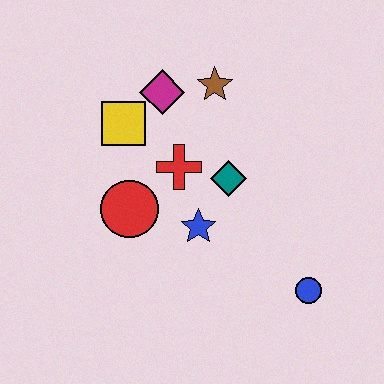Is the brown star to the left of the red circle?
No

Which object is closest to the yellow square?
The magenta diamond is closest to the yellow square.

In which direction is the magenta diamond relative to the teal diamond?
The magenta diamond is above the teal diamond.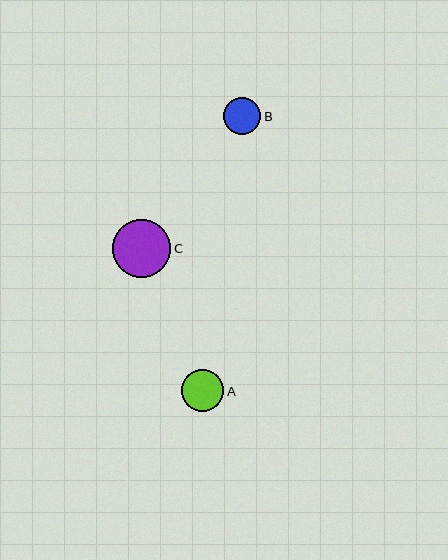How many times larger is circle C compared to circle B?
Circle C is approximately 1.6 times the size of circle B.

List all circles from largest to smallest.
From largest to smallest: C, A, B.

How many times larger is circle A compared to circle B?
Circle A is approximately 1.1 times the size of circle B.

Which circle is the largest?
Circle C is the largest with a size of approximately 58 pixels.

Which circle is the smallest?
Circle B is the smallest with a size of approximately 37 pixels.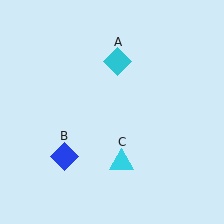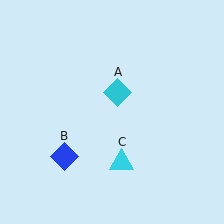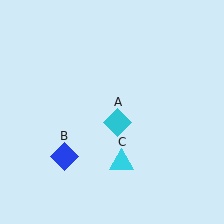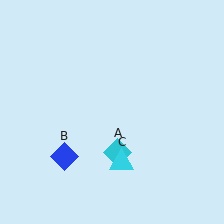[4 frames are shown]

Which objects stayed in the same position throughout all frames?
Blue diamond (object B) and cyan triangle (object C) remained stationary.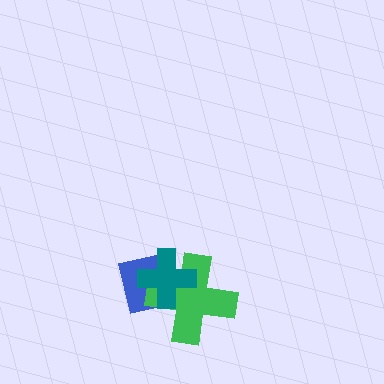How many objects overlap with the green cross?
2 objects overlap with the green cross.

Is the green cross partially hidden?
Yes, it is partially covered by another shape.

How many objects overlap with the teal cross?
2 objects overlap with the teal cross.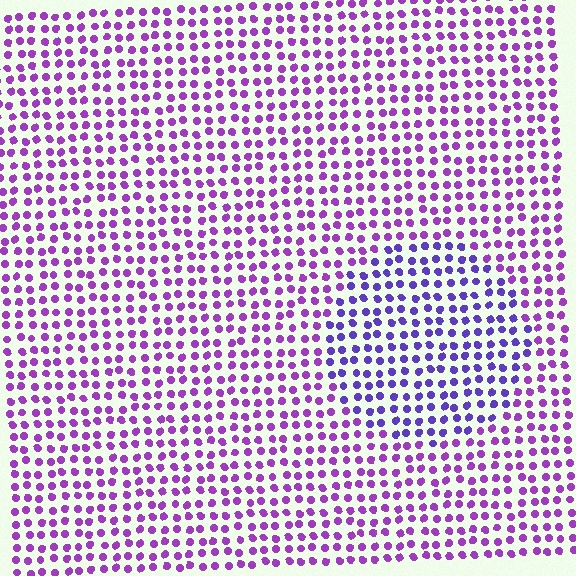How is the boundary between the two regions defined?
The boundary is defined purely by a slight shift in hue (about 30 degrees). Spacing, size, and orientation are identical on both sides.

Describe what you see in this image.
The image is filled with small purple elements in a uniform arrangement. A circle-shaped region is visible where the elements are tinted to a slightly different hue, forming a subtle color boundary.